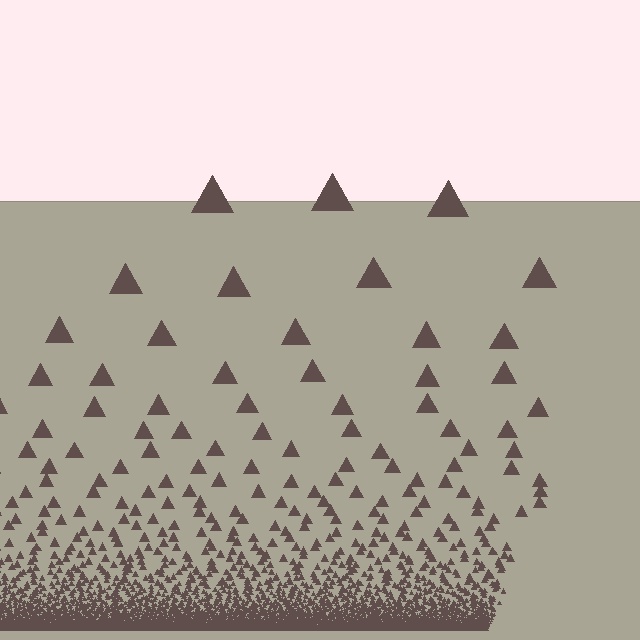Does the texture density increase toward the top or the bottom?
Density increases toward the bottom.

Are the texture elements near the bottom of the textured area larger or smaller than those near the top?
Smaller. The gradient is inverted — elements near the bottom are smaller and denser.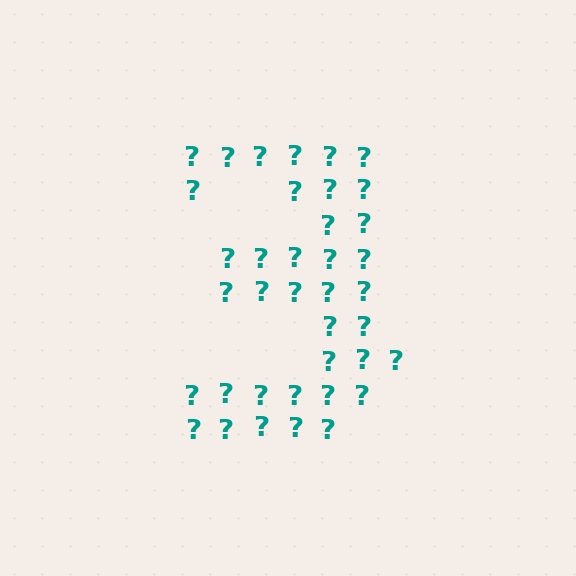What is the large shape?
The large shape is the digit 3.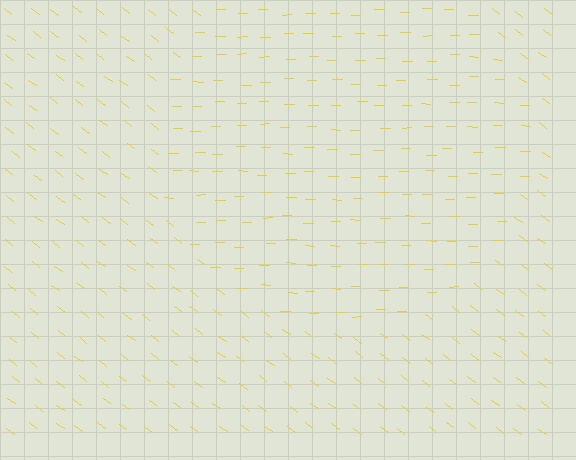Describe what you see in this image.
The image is filled with small yellow line segments. A circle region in the image has lines oriented differently from the surrounding lines, creating a visible texture boundary.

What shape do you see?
I see a circle.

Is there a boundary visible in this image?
Yes, there is a texture boundary formed by a change in line orientation.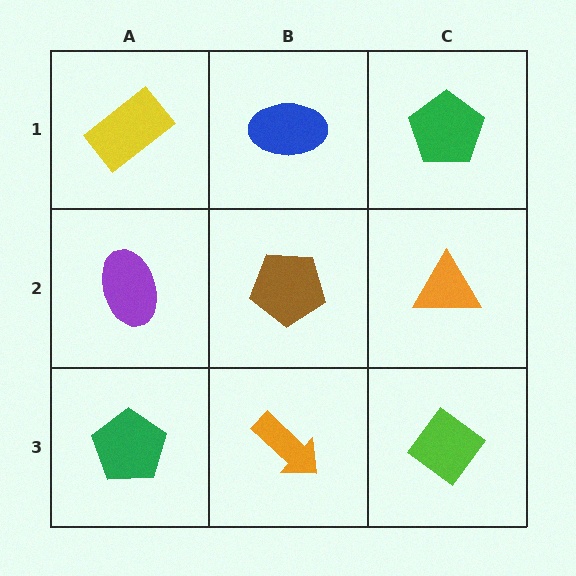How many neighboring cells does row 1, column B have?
3.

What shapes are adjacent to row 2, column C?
A green pentagon (row 1, column C), a lime diamond (row 3, column C), a brown pentagon (row 2, column B).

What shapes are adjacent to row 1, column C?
An orange triangle (row 2, column C), a blue ellipse (row 1, column B).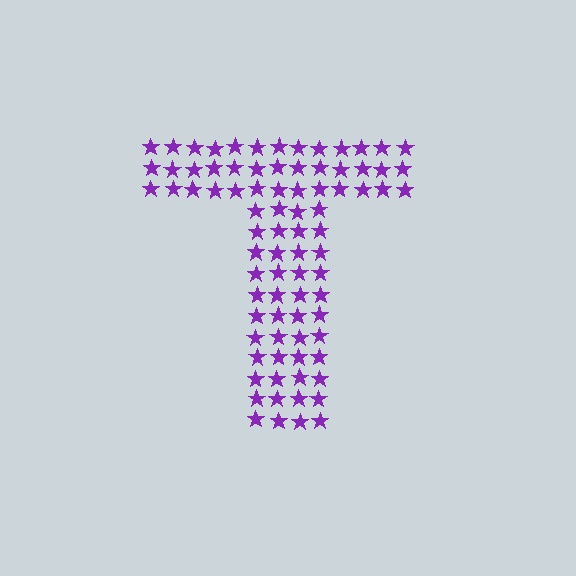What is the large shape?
The large shape is the letter T.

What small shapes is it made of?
It is made of small stars.